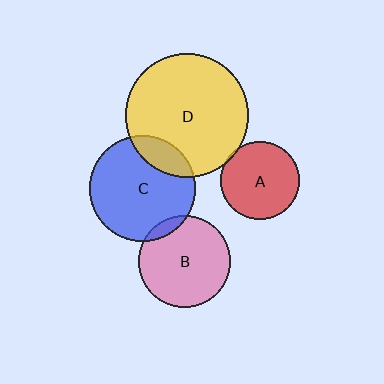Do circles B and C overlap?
Yes.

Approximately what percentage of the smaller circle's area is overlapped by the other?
Approximately 10%.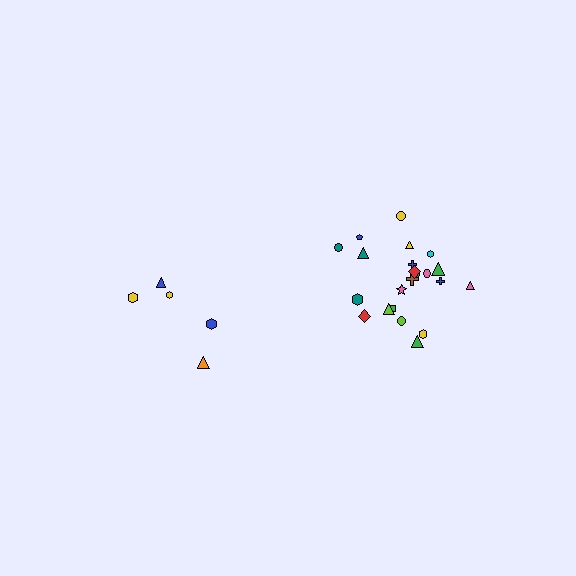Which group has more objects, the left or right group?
The right group.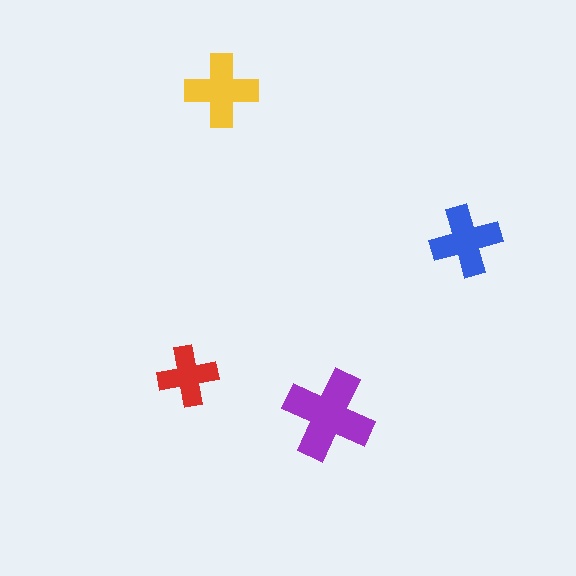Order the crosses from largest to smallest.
the purple one, the yellow one, the blue one, the red one.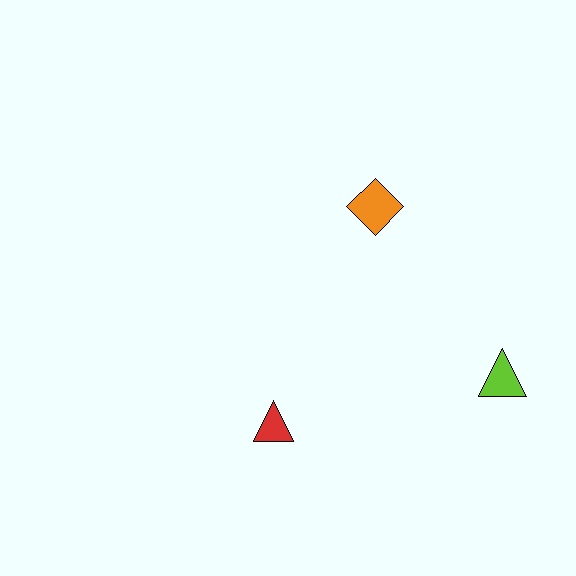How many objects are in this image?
There are 3 objects.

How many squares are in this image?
There are no squares.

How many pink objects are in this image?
There are no pink objects.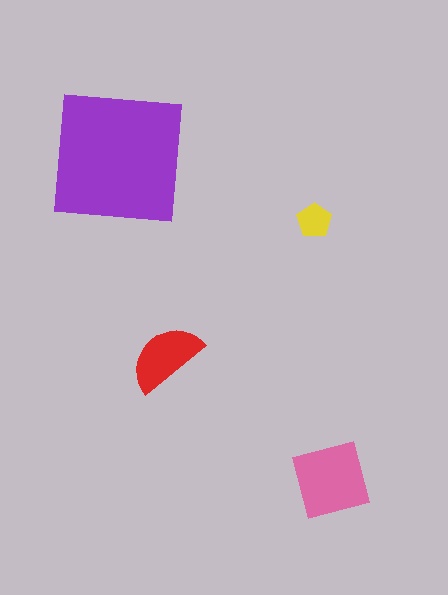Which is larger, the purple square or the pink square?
The purple square.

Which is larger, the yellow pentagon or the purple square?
The purple square.